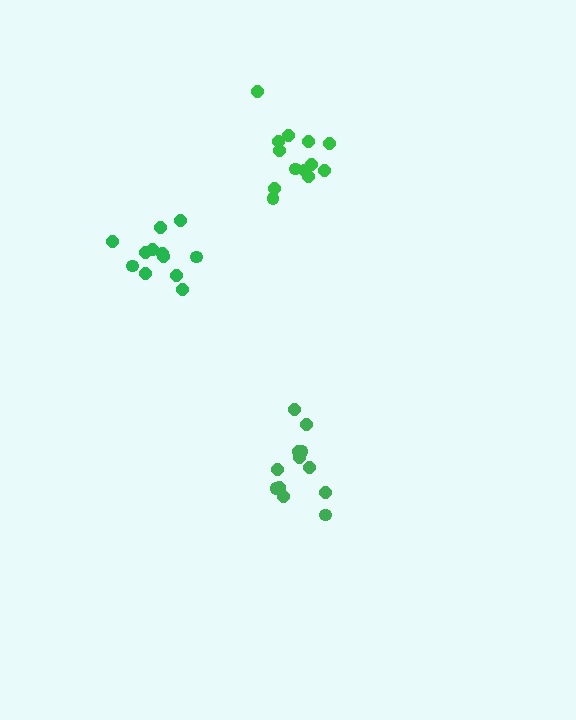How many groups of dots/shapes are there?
There are 3 groups.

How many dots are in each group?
Group 1: 13 dots, Group 2: 12 dots, Group 3: 12 dots (37 total).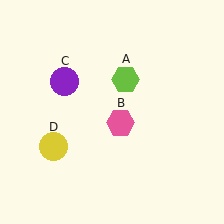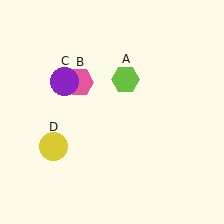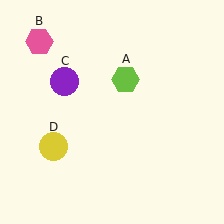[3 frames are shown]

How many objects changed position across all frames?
1 object changed position: pink hexagon (object B).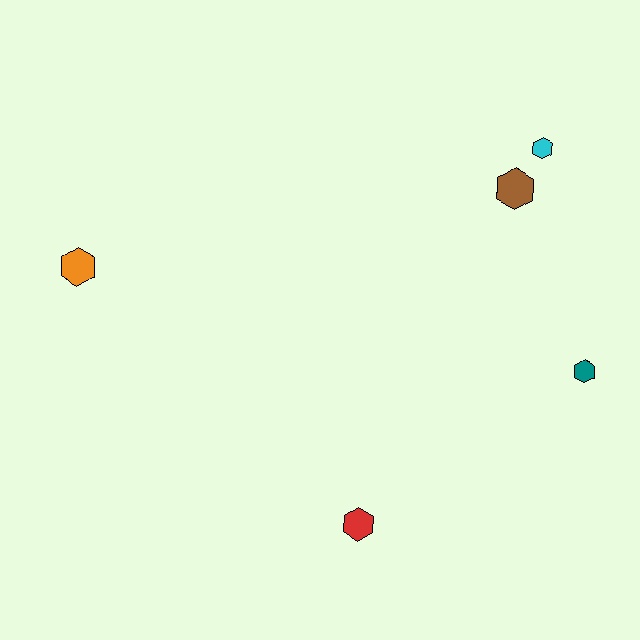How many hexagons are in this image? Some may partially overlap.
There are 5 hexagons.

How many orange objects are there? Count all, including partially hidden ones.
There is 1 orange object.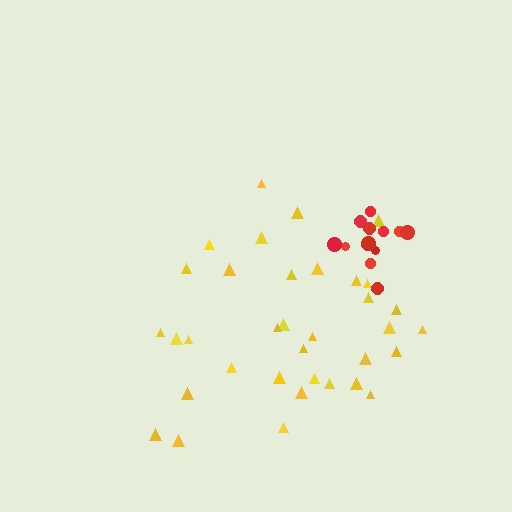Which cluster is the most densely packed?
Red.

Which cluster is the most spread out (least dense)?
Yellow.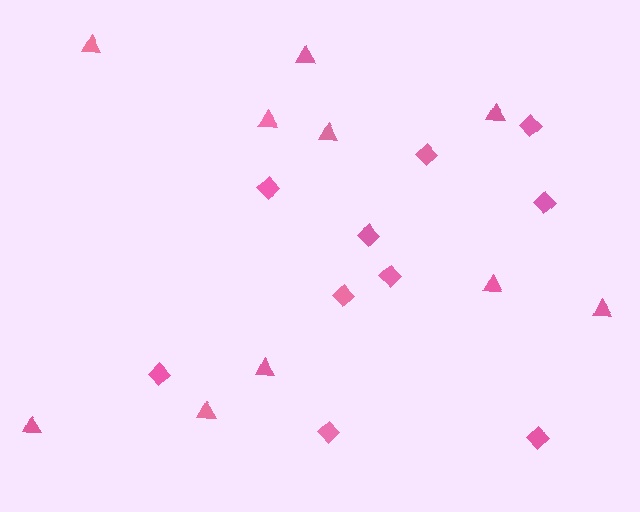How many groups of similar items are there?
There are 2 groups: one group of triangles (10) and one group of diamonds (10).